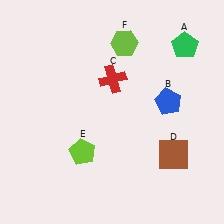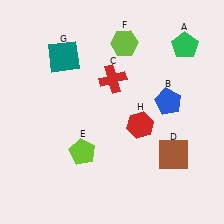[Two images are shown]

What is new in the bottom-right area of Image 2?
A red hexagon (H) was added in the bottom-right area of Image 2.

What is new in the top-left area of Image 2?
A teal square (G) was added in the top-left area of Image 2.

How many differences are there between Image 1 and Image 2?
There are 2 differences between the two images.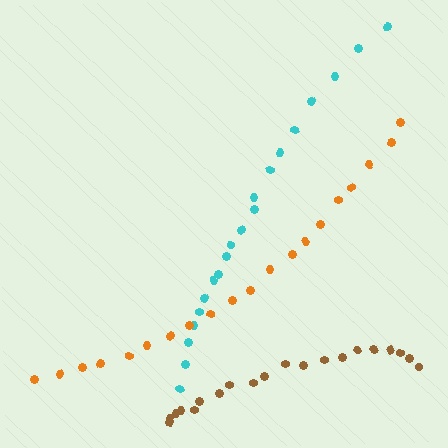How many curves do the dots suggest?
There are 3 distinct paths.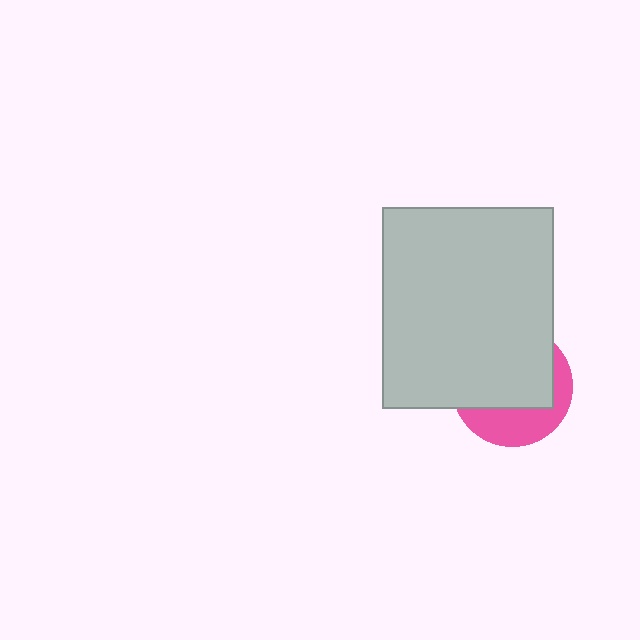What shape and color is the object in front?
The object in front is a light gray rectangle.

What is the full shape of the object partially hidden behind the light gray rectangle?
The partially hidden object is a pink circle.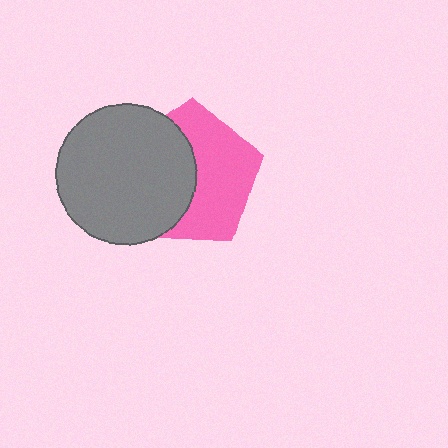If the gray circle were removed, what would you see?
You would see the complete pink pentagon.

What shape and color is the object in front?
The object in front is a gray circle.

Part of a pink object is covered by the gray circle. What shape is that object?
It is a pentagon.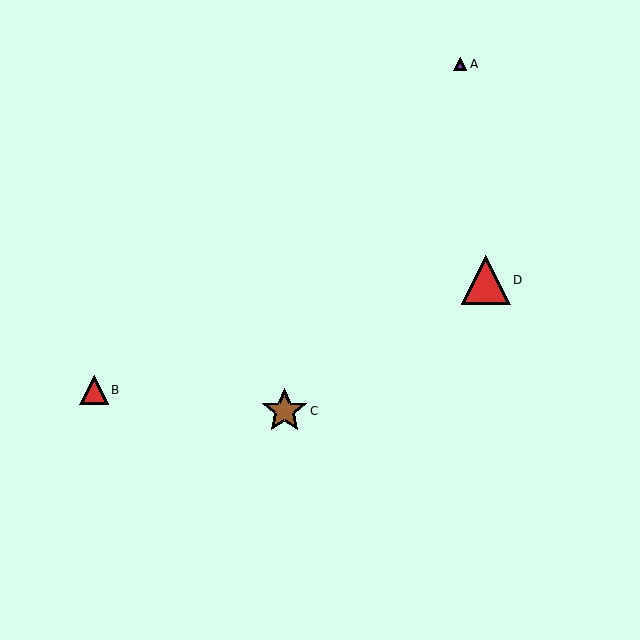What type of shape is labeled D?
Shape D is a red triangle.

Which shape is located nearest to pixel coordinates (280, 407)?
The brown star (labeled C) at (284, 411) is nearest to that location.